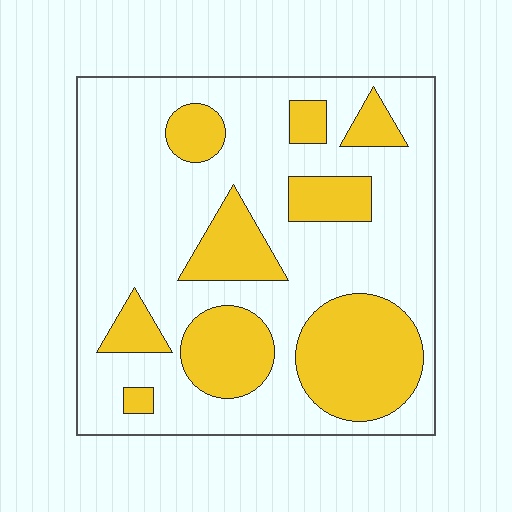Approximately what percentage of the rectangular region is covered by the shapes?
Approximately 30%.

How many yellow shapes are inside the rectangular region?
9.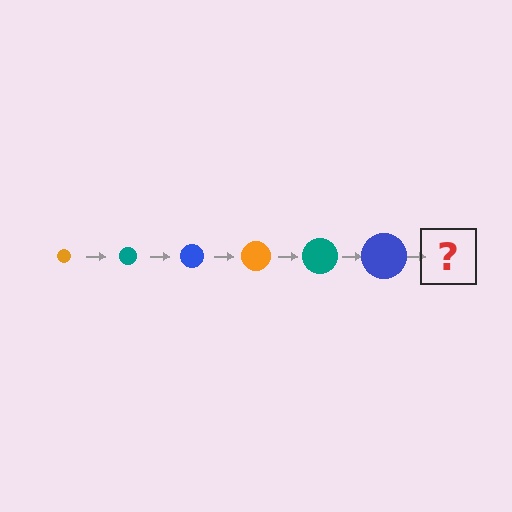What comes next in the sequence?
The next element should be an orange circle, larger than the previous one.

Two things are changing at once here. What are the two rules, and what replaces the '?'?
The two rules are that the circle grows larger each step and the color cycles through orange, teal, and blue. The '?' should be an orange circle, larger than the previous one.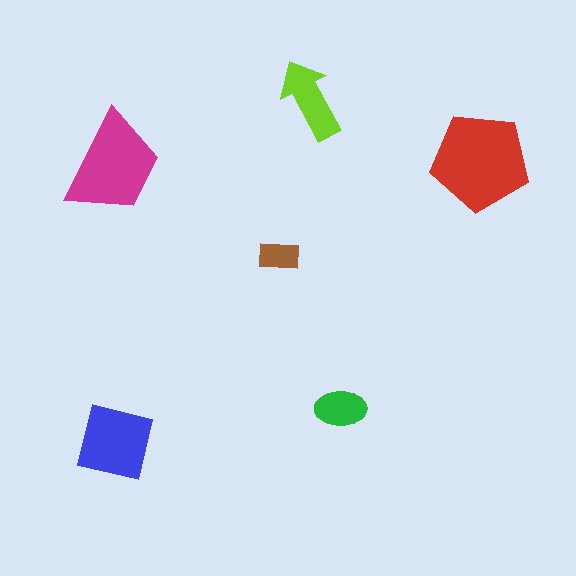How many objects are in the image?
There are 6 objects in the image.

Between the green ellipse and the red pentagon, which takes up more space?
The red pentagon.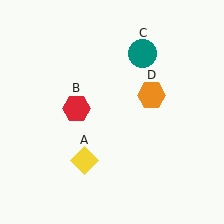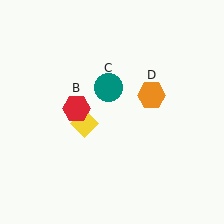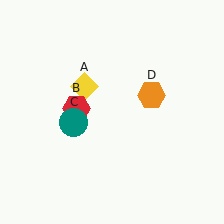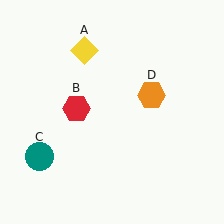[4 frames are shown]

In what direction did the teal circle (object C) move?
The teal circle (object C) moved down and to the left.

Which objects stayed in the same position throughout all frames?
Red hexagon (object B) and orange hexagon (object D) remained stationary.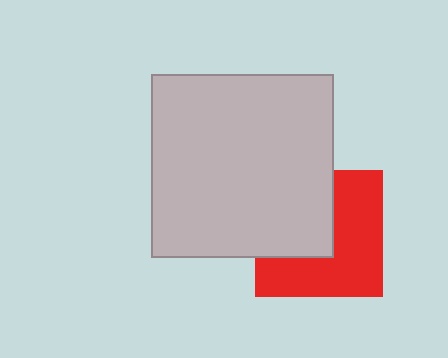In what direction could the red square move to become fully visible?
The red square could move toward the lower-right. That would shift it out from behind the light gray rectangle entirely.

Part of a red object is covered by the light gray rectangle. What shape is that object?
It is a square.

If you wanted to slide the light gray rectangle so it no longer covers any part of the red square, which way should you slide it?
Slide it toward the upper-left — that is the most direct way to separate the two shapes.